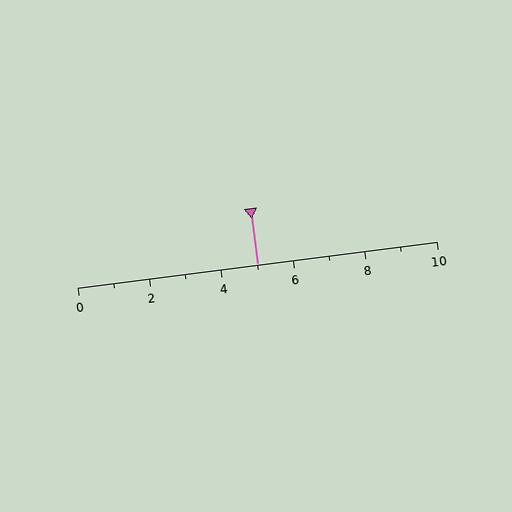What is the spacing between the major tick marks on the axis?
The major ticks are spaced 2 apart.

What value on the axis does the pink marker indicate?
The marker indicates approximately 5.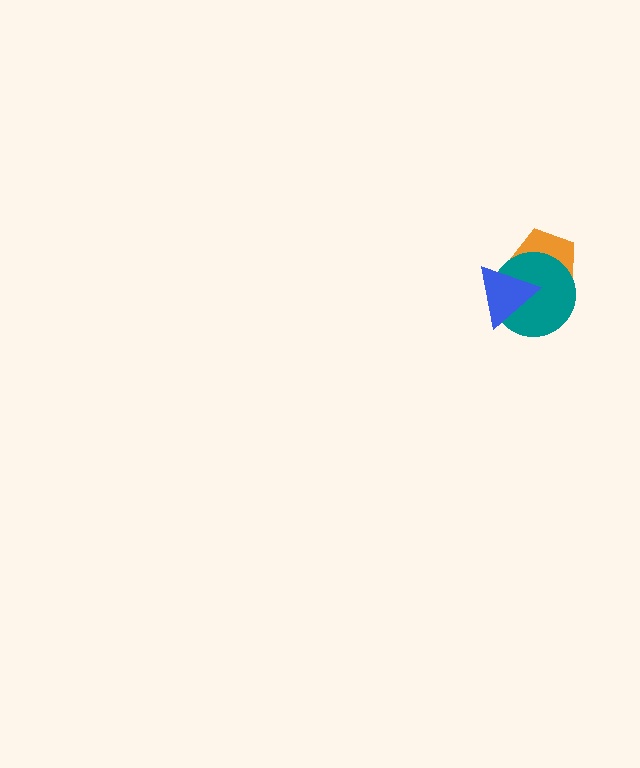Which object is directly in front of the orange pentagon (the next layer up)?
The teal circle is directly in front of the orange pentagon.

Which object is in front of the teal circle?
The blue triangle is in front of the teal circle.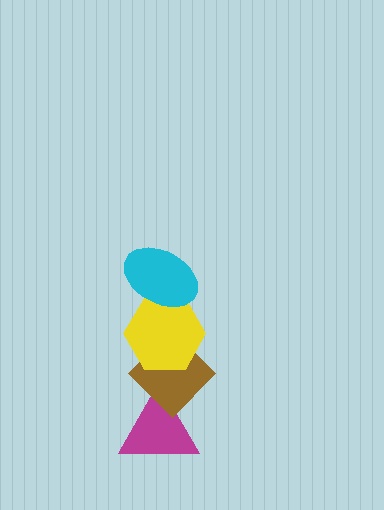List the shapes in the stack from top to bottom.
From top to bottom: the cyan ellipse, the yellow hexagon, the brown diamond, the magenta triangle.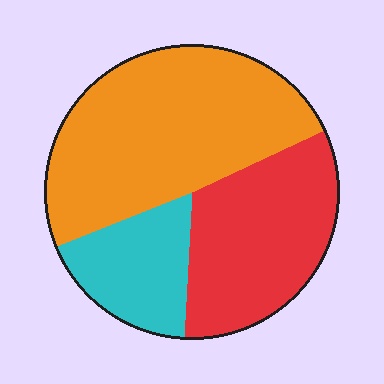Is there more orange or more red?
Orange.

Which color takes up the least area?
Cyan, at roughly 20%.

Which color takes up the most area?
Orange, at roughly 50%.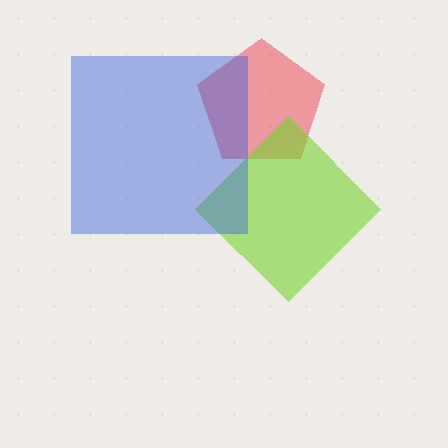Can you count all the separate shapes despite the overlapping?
Yes, there are 3 separate shapes.